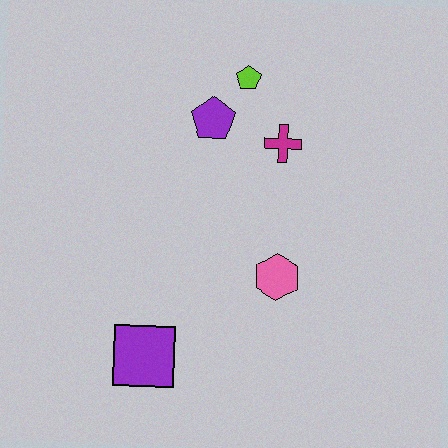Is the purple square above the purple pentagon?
No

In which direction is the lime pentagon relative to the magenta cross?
The lime pentagon is above the magenta cross.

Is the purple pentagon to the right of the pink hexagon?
No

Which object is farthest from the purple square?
The lime pentagon is farthest from the purple square.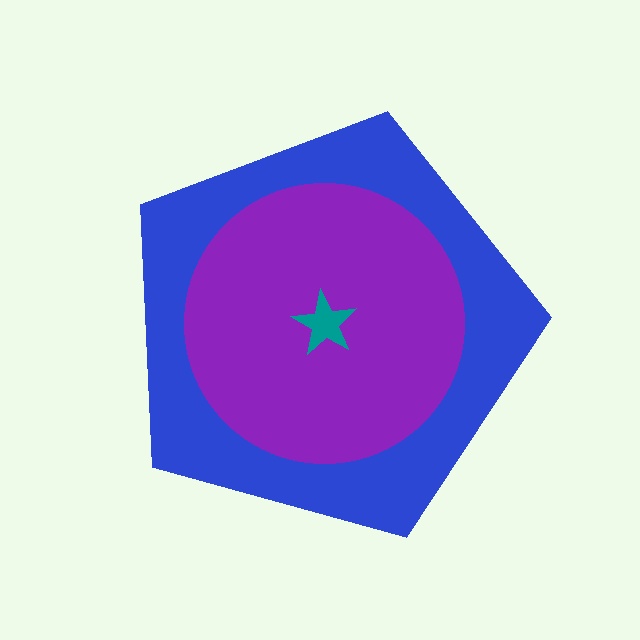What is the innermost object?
The teal star.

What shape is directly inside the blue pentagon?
The purple circle.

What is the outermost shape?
The blue pentagon.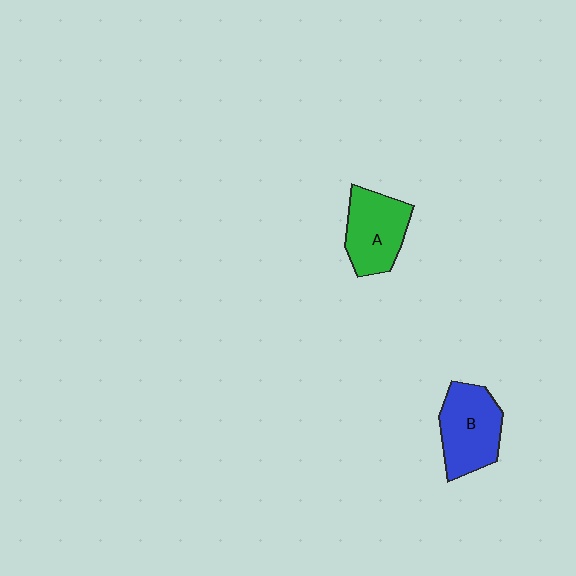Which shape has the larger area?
Shape B (blue).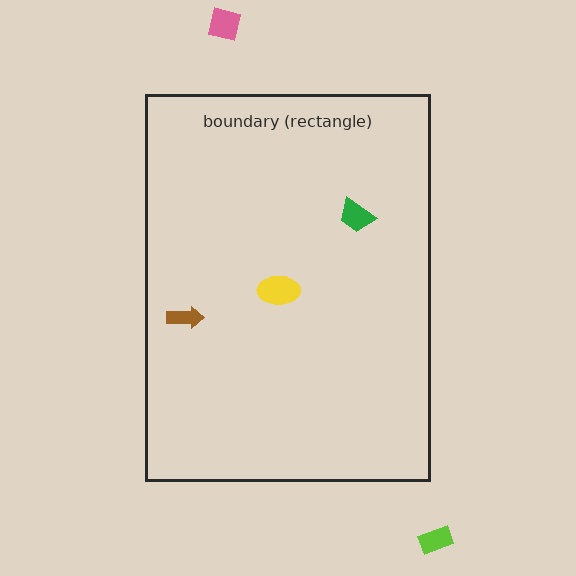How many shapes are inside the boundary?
3 inside, 2 outside.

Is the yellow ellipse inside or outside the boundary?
Inside.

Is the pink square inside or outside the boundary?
Outside.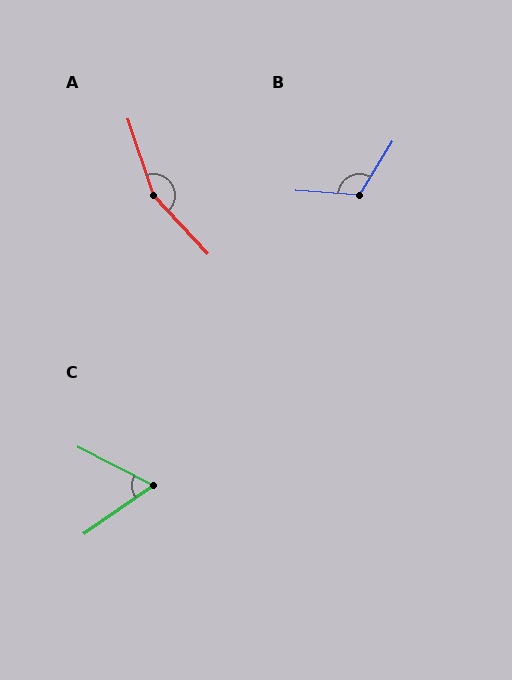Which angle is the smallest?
C, at approximately 62 degrees.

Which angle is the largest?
A, at approximately 155 degrees.